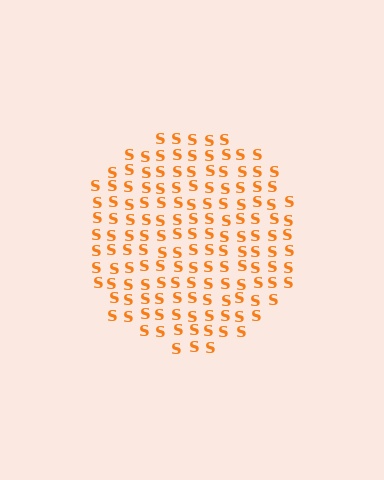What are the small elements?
The small elements are letter S's.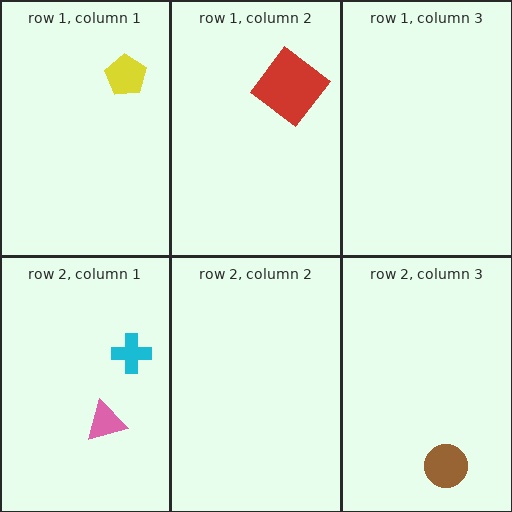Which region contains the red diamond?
The row 1, column 2 region.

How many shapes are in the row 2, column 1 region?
2.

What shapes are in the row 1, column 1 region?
The yellow pentagon.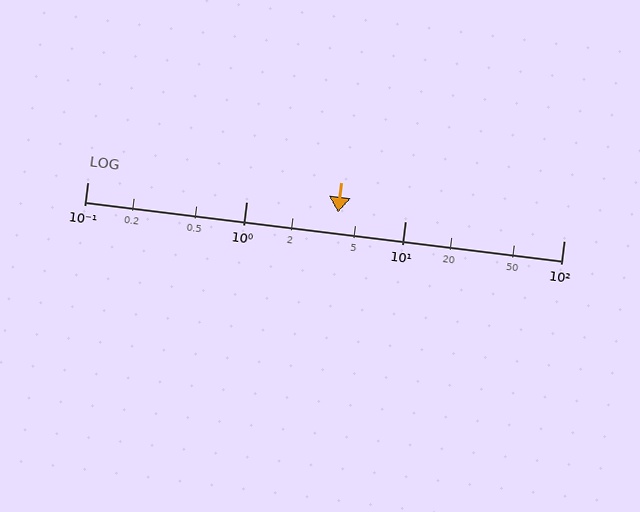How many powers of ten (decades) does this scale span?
The scale spans 3 decades, from 0.1 to 100.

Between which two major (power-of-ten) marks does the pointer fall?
The pointer is between 1 and 10.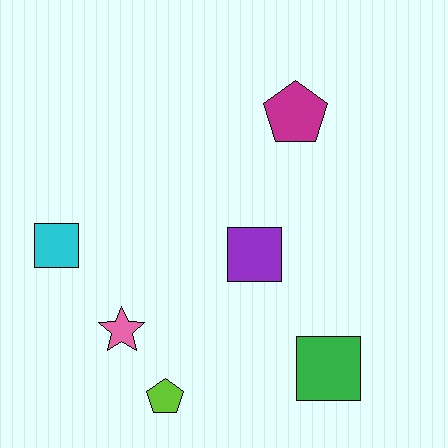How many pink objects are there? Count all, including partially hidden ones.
There is 1 pink object.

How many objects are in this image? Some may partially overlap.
There are 6 objects.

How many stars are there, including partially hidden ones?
There is 1 star.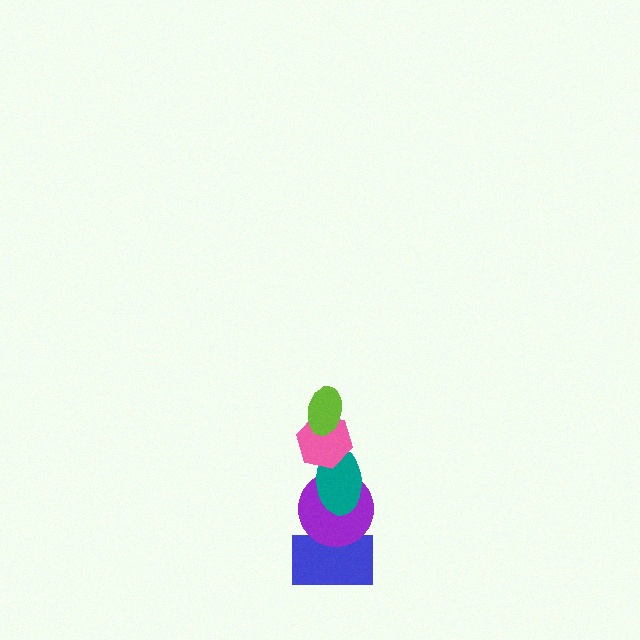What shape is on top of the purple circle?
The teal ellipse is on top of the purple circle.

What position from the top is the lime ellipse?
The lime ellipse is 1st from the top.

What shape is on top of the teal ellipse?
The pink hexagon is on top of the teal ellipse.